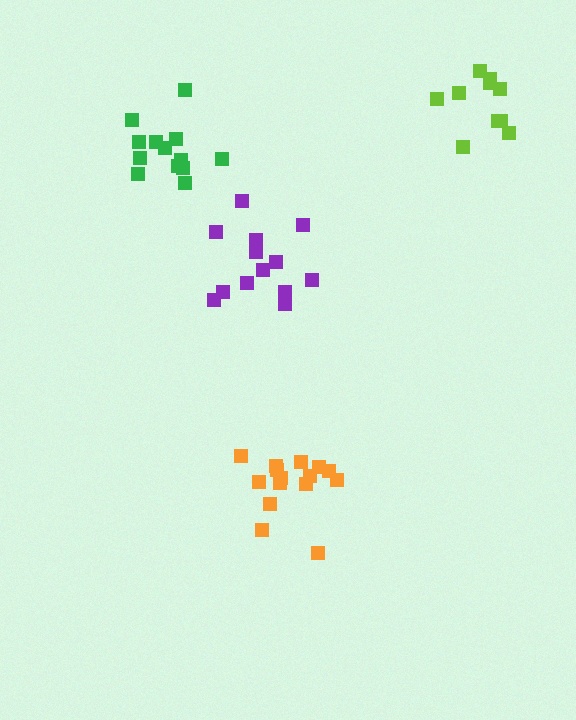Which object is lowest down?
The orange cluster is bottommost.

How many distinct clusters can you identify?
There are 4 distinct clusters.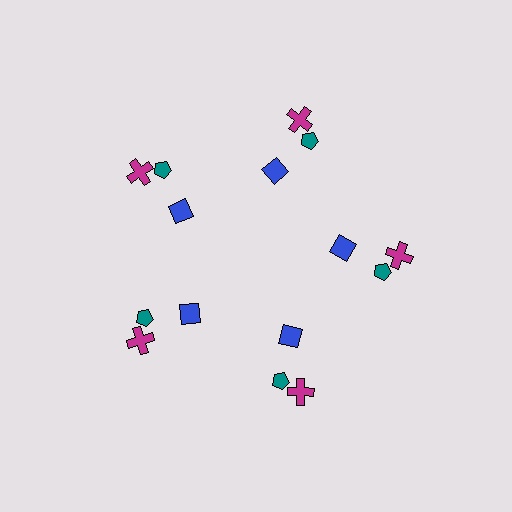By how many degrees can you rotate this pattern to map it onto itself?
The pattern maps onto itself every 72 degrees of rotation.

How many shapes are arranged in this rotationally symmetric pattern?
There are 15 shapes, arranged in 5 groups of 3.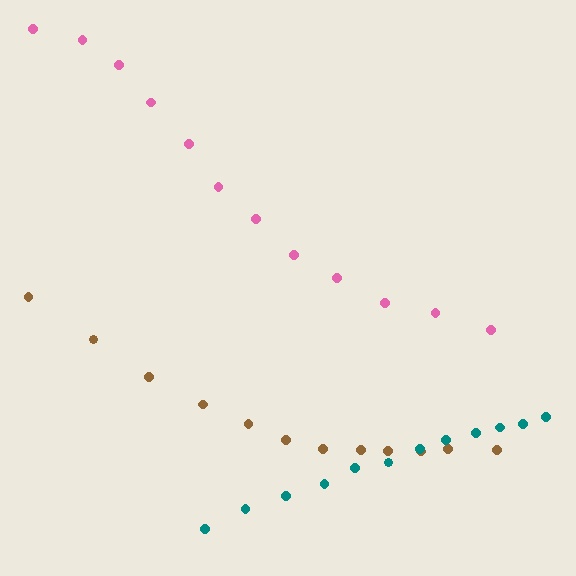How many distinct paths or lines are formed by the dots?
There are 3 distinct paths.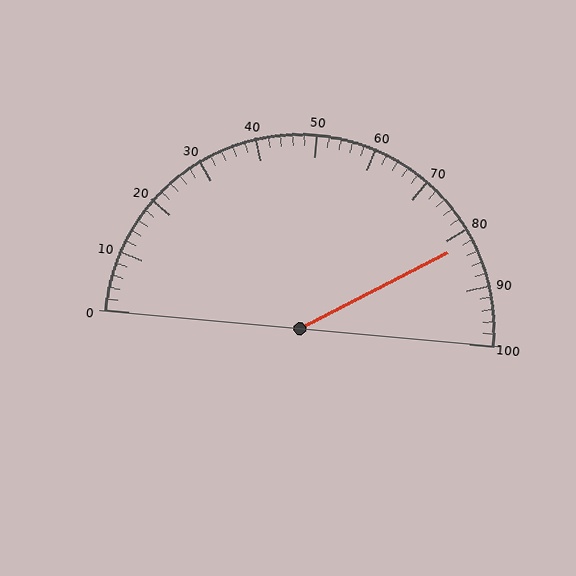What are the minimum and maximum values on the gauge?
The gauge ranges from 0 to 100.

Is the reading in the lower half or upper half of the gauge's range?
The reading is in the upper half of the range (0 to 100).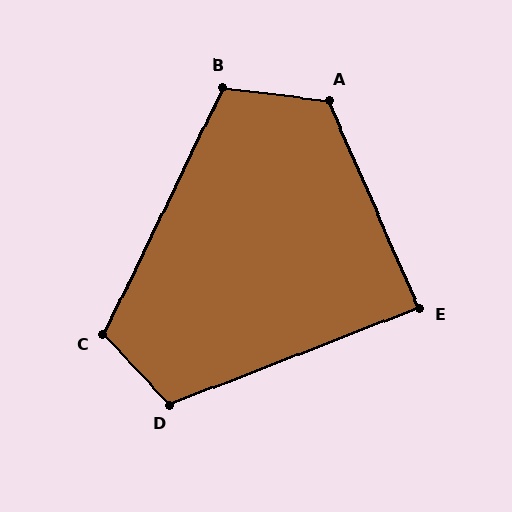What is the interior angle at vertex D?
Approximately 112 degrees (obtuse).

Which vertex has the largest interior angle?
A, at approximately 120 degrees.